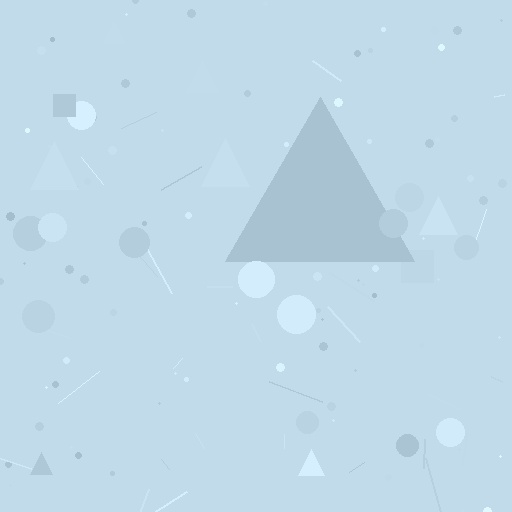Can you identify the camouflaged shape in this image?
The camouflaged shape is a triangle.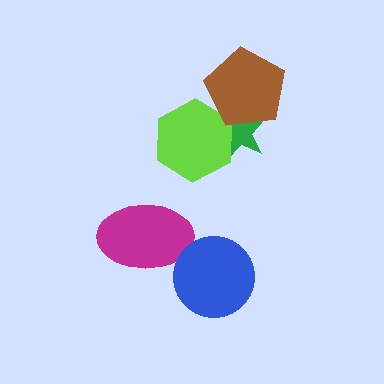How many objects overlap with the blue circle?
1 object overlaps with the blue circle.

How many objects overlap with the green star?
2 objects overlap with the green star.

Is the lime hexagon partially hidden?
Yes, it is partially covered by another shape.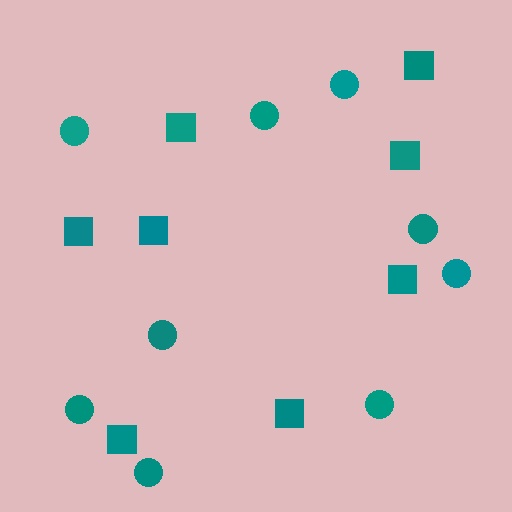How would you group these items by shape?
There are 2 groups: one group of circles (9) and one group of squares (8).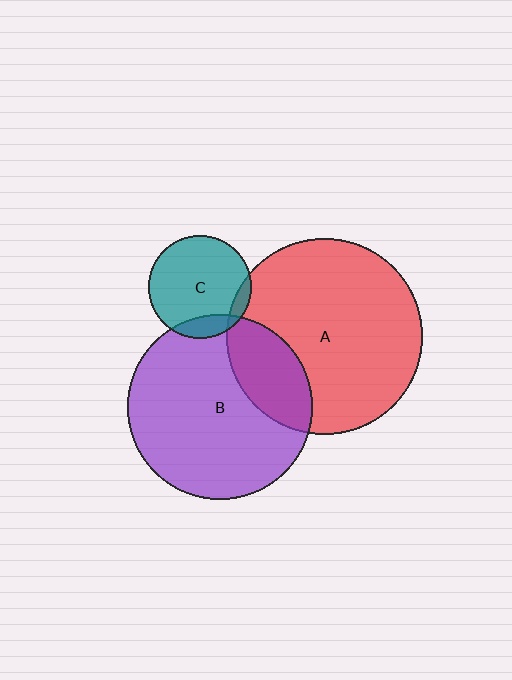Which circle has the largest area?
Circle A (red).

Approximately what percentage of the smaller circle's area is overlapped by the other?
Approximately 25%.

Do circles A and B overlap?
Yes.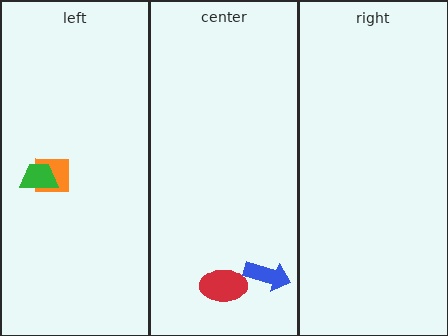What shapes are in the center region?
The red ellipse, the blue arrow.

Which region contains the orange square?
The left region.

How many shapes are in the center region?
2.